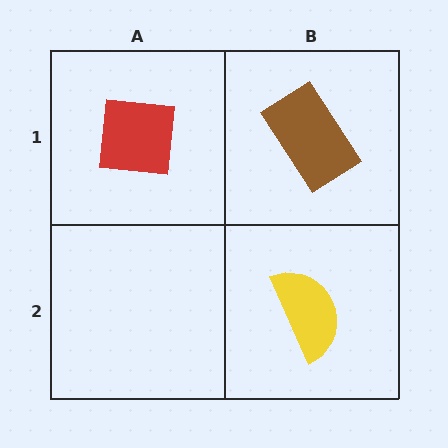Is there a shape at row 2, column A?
No, that cell is empty.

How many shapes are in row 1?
2 shapes.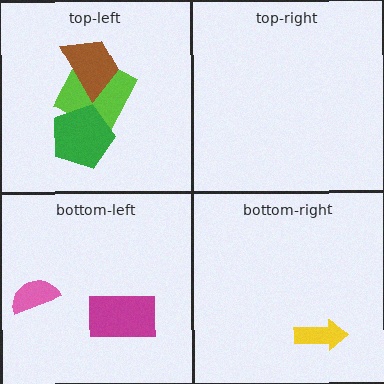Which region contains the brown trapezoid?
The top-left region.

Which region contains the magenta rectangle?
The bottom-left region.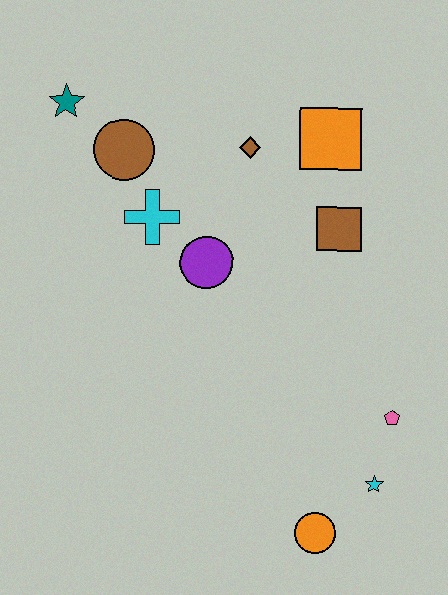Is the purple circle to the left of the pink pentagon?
Yes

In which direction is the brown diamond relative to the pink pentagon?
The brown diamond is above the pink pentagon.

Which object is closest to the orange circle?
The cyan star is closest to the orange circle.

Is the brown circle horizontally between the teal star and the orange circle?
Yes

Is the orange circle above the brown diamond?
No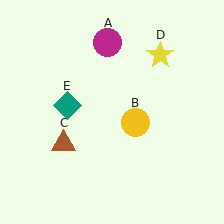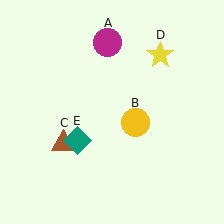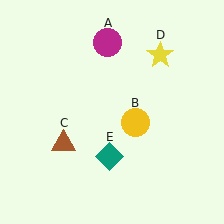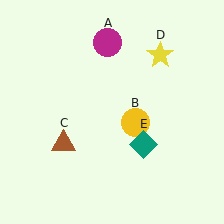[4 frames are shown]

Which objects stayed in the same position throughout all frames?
Magenta circle (object A) and yellow circle (object B) and brown triangle (object C) and yellow star (object D) remained stationary.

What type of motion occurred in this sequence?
The teal diamond (object E) rotated counterclockwise around the center of the scene.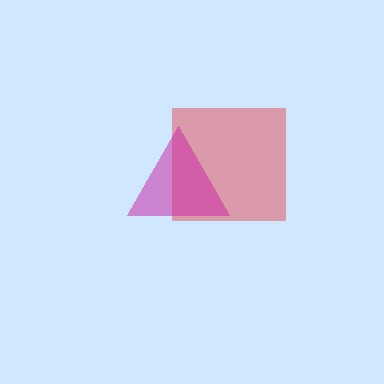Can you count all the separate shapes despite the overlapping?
Yes, there are 2 separate shapes.